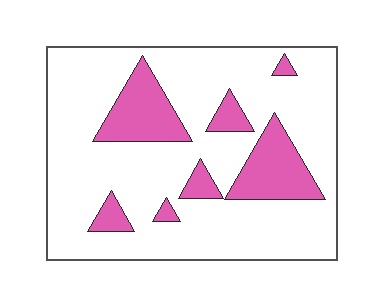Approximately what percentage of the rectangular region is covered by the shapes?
Approximately 20%.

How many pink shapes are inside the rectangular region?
7.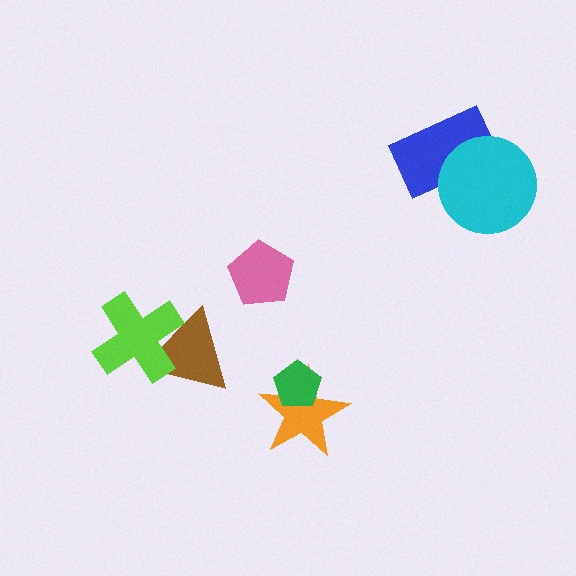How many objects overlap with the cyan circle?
1 object overlaps with the cyan circle.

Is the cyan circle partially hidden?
No, no other shape covers it.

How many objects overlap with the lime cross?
1 object overlaps with the lime cross.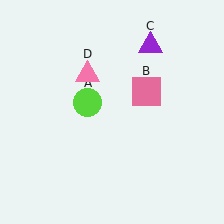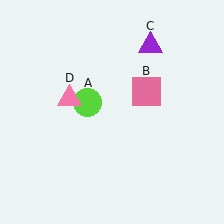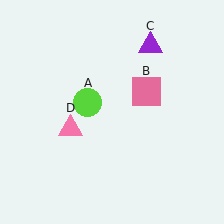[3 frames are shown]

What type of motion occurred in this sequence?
The pink triangle (object D) rotated counterclockwise around the center of the scene.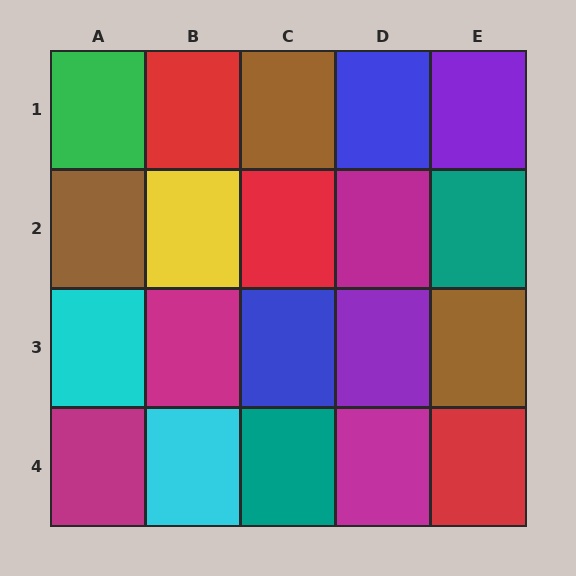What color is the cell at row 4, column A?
Magenta.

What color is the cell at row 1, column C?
Brown.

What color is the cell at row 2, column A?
Brown.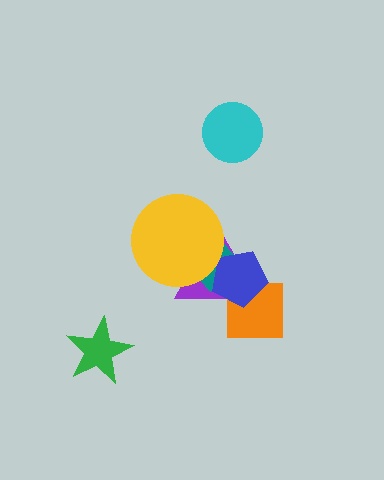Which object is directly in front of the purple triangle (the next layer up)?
The teal diamond is directly in front of the purple triangle.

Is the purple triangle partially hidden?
Yes, it is partially covered by another shape.